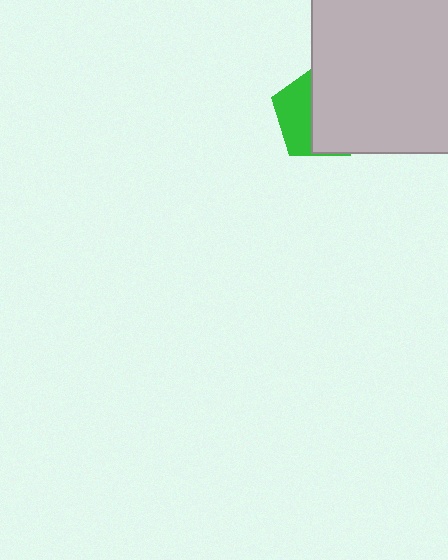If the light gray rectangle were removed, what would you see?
You would see the complete green pentagon.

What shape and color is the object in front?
The object in front is a light gray rectangle.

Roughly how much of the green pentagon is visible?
A small part of it is visible (roughly 39%).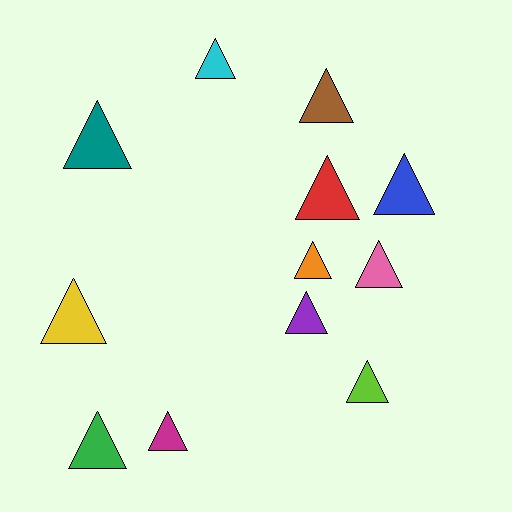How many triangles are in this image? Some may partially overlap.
There are 12 triangles.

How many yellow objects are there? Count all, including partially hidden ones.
There is 1 yellow object.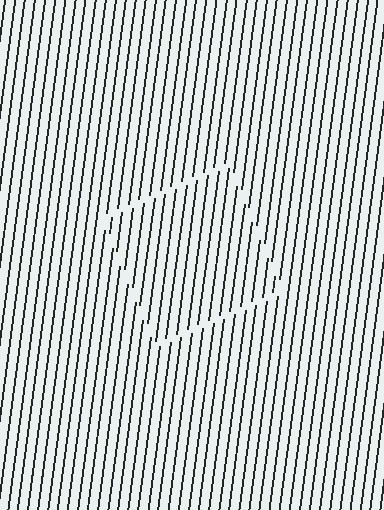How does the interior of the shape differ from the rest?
The interior of the shape contains the same grating, shifted by half a period — the contour is defined by the phase discontinuity where line-ends from the inner and outer gratings abut.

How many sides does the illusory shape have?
4 sides — the line-ends trace a square.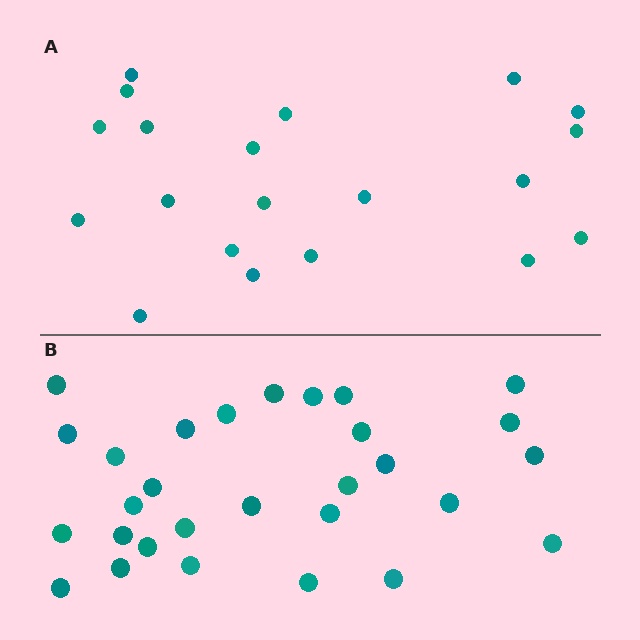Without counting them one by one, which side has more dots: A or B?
Region B (the bottom region) has more dots.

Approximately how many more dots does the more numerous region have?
Region B has roughly 8 or so more dots than region A.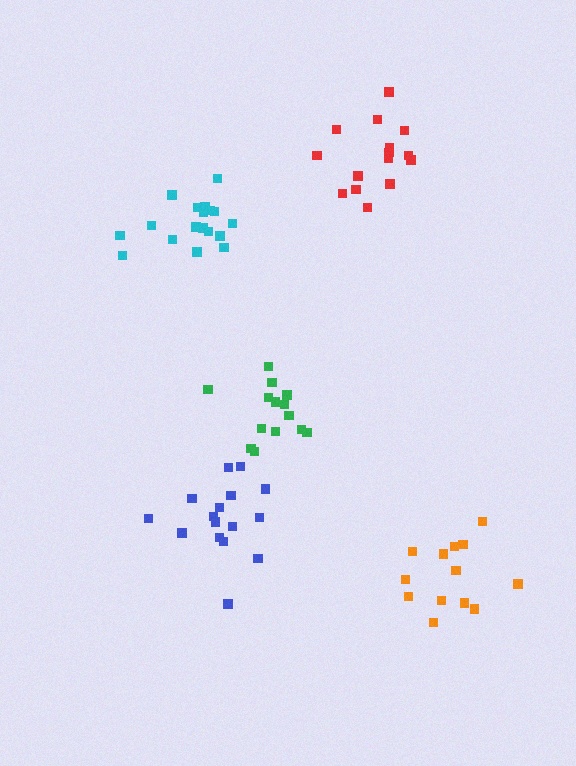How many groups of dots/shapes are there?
There are 5 groups.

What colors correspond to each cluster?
The clusters are colored: cyan, green, red, orange, blue.